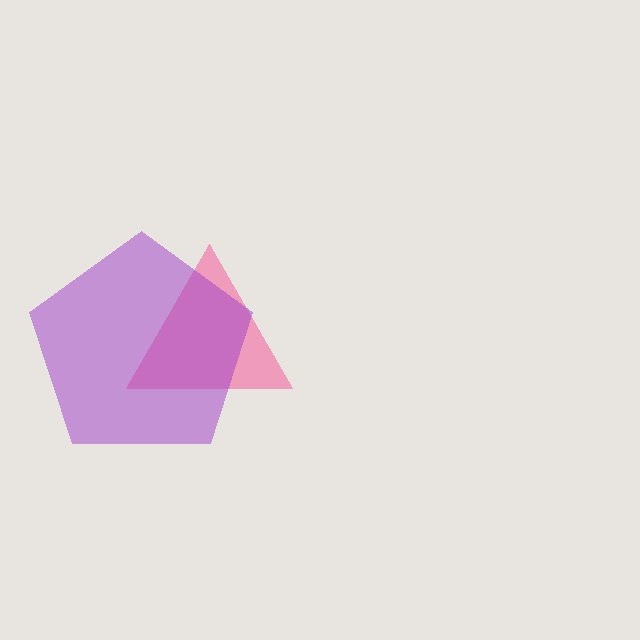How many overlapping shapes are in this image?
There are 2 overlapping shapes in the image.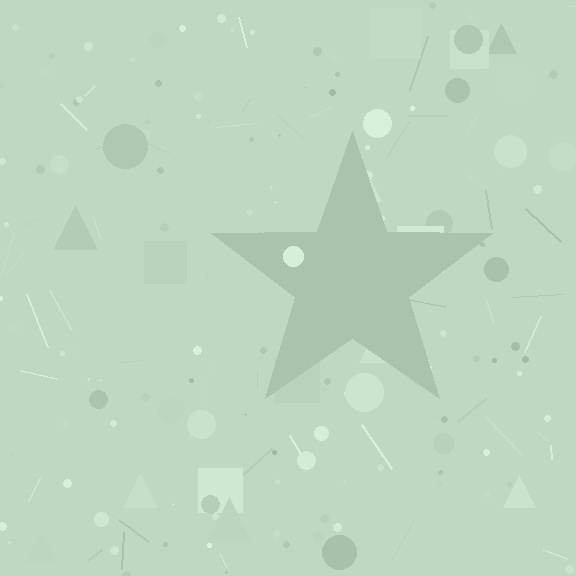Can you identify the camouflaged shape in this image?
The camouflaged shape is a star.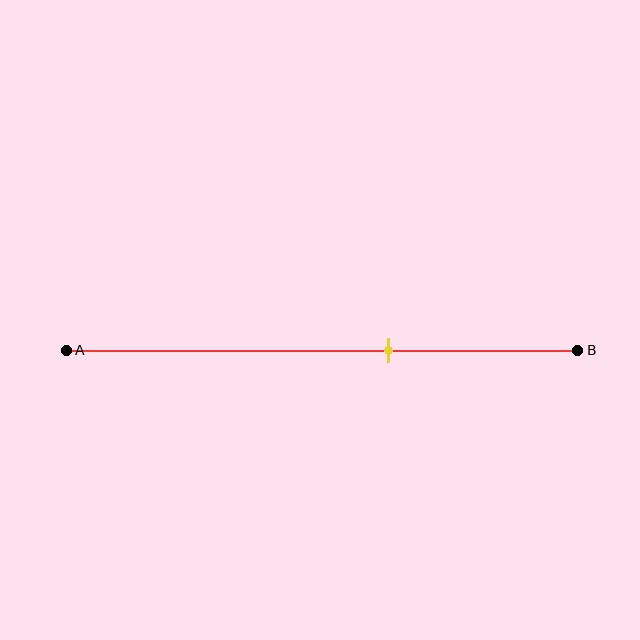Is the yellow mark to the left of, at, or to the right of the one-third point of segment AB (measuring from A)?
The yellow mark is to the right of the one-third point of segment AB.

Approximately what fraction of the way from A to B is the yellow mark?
The yellow mark is approximately 65% of the way from A to B.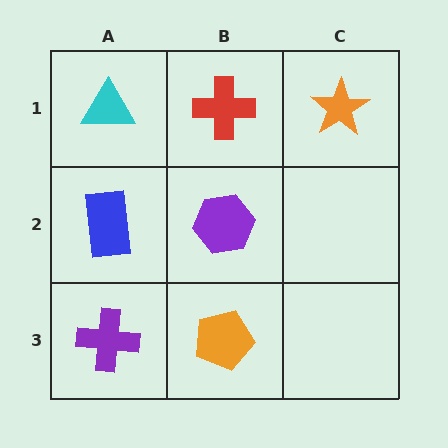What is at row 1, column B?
A red cross.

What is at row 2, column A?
A blue rectangle.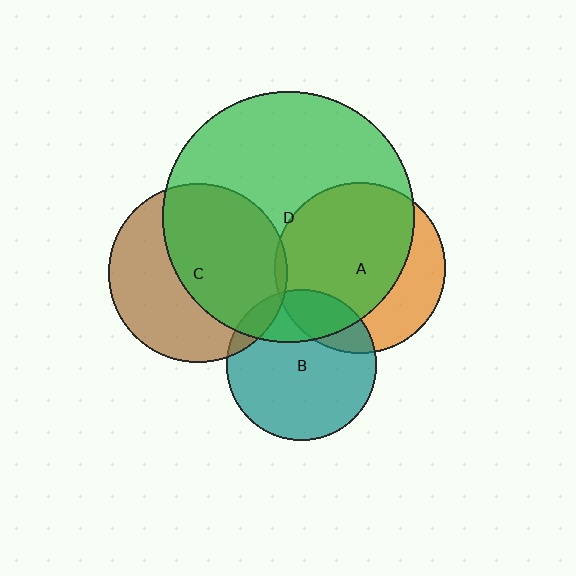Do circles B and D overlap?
Yes.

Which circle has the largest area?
Circle D (green).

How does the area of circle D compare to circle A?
Approximately 2.2 times.